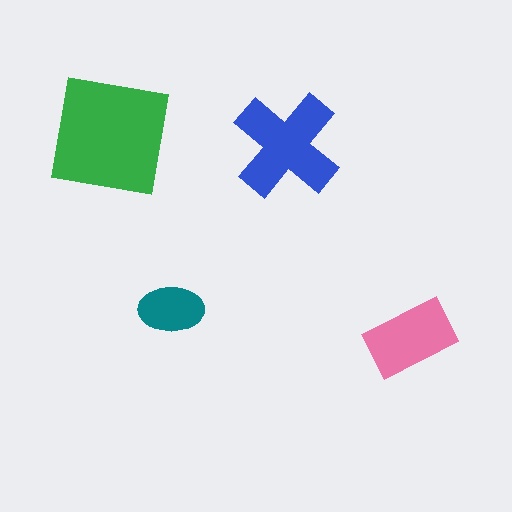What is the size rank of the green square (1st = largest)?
1st.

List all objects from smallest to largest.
The teal ellipse, the pink rectangle, the blue cross, the green square.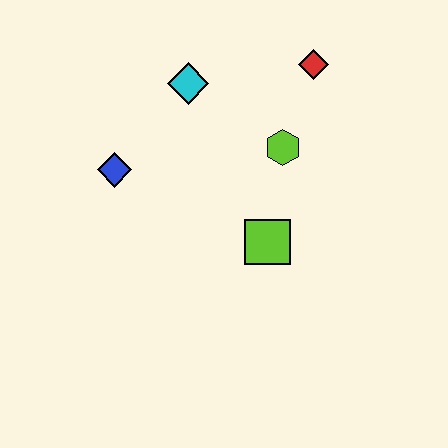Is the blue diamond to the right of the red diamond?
No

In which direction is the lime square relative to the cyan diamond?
The lime square is below the cyan diamond.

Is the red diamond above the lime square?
Yes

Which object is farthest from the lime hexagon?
The blue diamond is farthest from the lime hexagon.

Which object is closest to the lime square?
The lime hexagon is closest to the lime square.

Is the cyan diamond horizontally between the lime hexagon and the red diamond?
No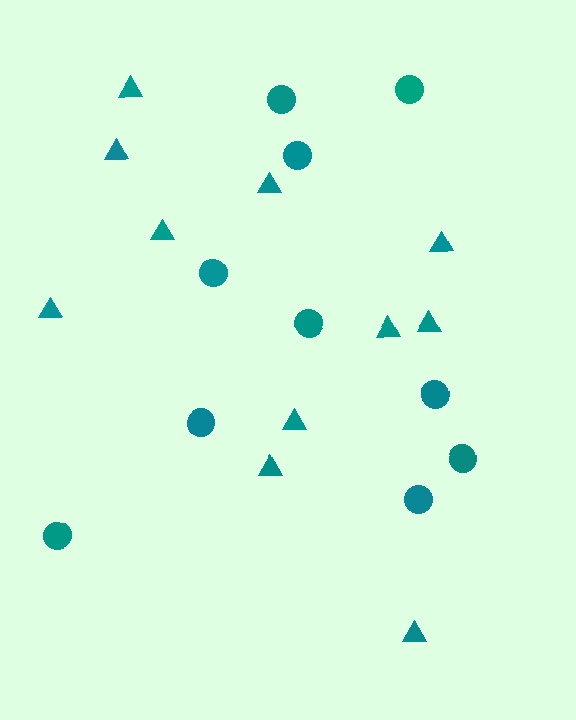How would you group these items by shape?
There are 2 groups: one group of circles (10) and one group of triangles (11).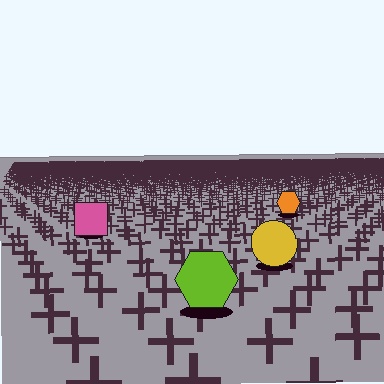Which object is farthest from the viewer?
The orange hexagon is farthest from the viewer. It appears smaller and the ground texture around it is denser.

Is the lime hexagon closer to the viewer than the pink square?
Yes. The lime hexagon is closer — you can tell from the texture gradient: the ground texture is coarser near it.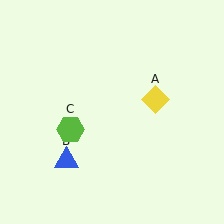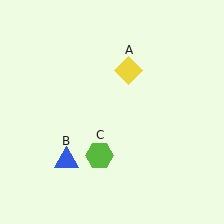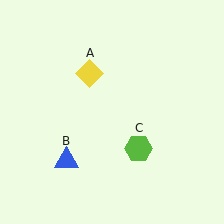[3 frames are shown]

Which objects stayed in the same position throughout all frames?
Blue triangle (object B) remained stationary.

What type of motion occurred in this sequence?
The yellow diamond (object A), lime hexagon (object C) rotated counterclockwise around the center of the scene.